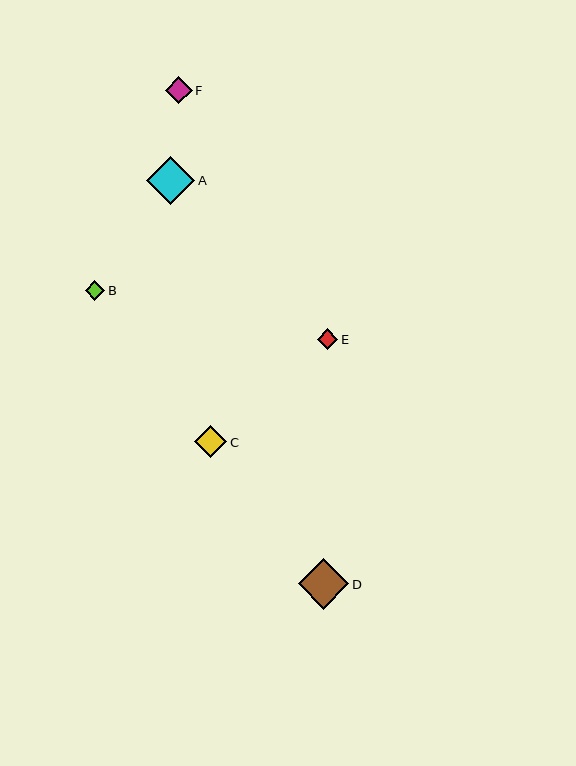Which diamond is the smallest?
Diamond B is the smallest with a size of approximately 20 pixels.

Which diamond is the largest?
Diamond D is the largest with a size of approximately 50 pixels.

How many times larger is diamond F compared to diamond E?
Diamond F is approximately 1.3 times the size of diamond E.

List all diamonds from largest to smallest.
From largest to smallest: D, A, C, F, E, B.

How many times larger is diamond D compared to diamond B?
Diamond D is approximately 2.6 times the size of diamond B.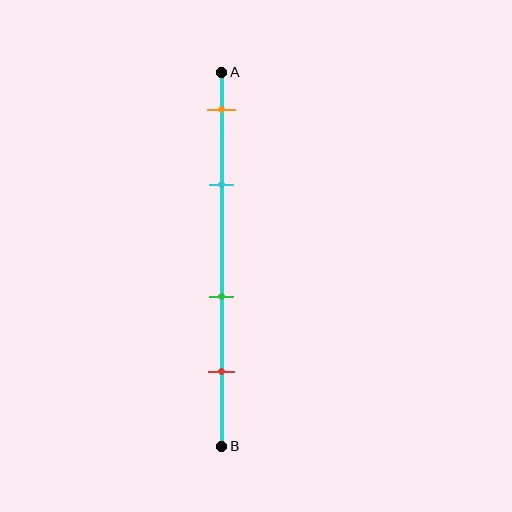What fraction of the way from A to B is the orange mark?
The orange mark is approximately 10% (0.1) of the way from A to B.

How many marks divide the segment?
There are 4 marks dividing the segment.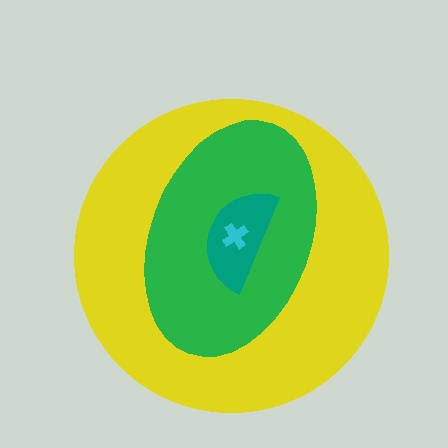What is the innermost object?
The cyan cross.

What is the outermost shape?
The yellow circle.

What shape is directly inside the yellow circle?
The green ellipse.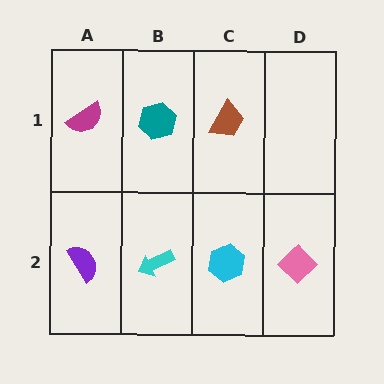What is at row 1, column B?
A teal hexagon.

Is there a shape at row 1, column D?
No, that cell is empty.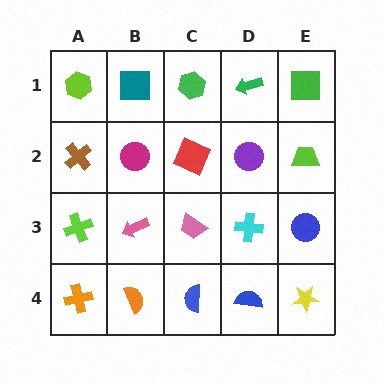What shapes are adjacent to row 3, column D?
A purple circle (row 2, column D), a blue semicircle (row 4, column D), a pink trapezoid (row 3, column C), a blue circle (row 3, column E).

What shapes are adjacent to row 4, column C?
A pink trapezoid (row 3, column C), an orange semicircle (row 4, column B), a blue semicircle (row 4, column D).